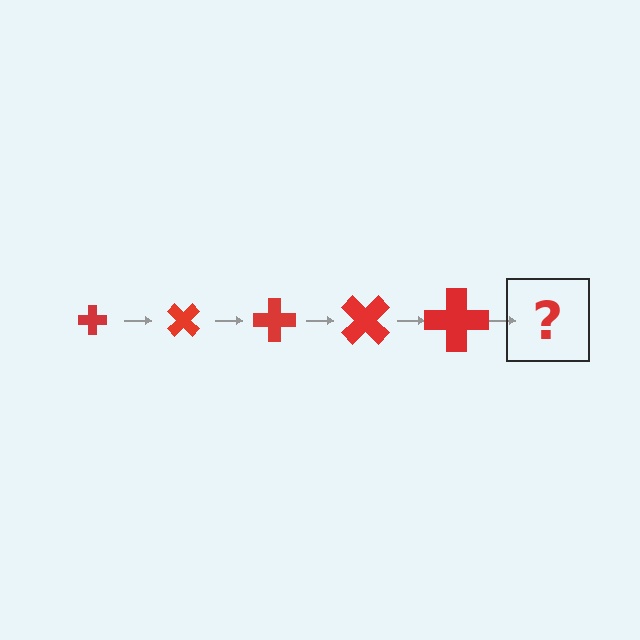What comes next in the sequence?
The next element should be a cross, larger than the previous one and rotated 225 degrees from the start.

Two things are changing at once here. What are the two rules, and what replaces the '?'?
The two rules are that the cross grows larger each step and it rotates 45 degrees each step. The '?' should be a cross, larger than the previous one and rotated 225 degrees from the start.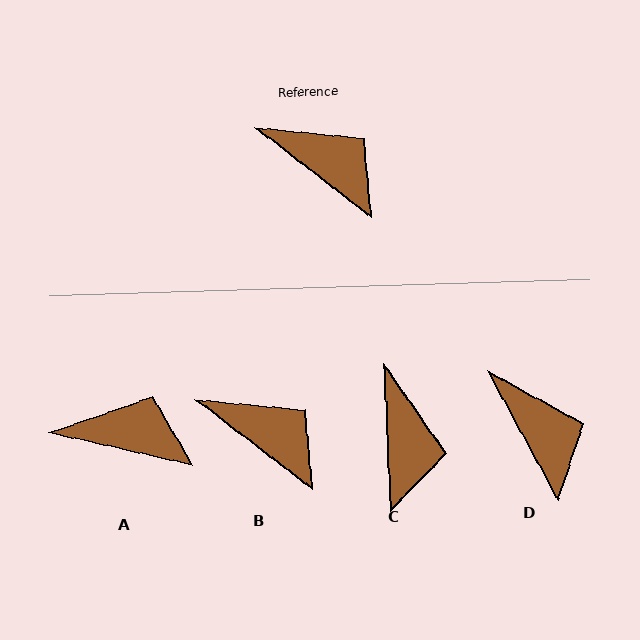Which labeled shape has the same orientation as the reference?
B.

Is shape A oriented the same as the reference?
No, it is off by about 25 degrees.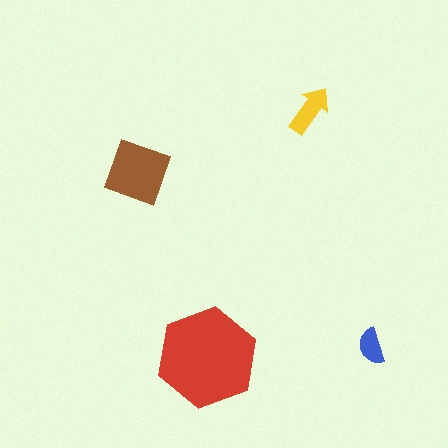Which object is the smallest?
The blue semicircle.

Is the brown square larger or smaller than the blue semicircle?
Larger.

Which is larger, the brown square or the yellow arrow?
The brown square.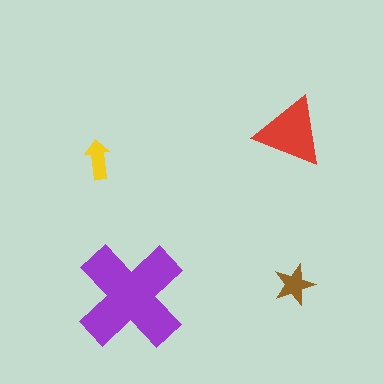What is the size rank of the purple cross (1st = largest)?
1st.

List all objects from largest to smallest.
The purple cross, the red triangle, the brown star, the yellow arrow.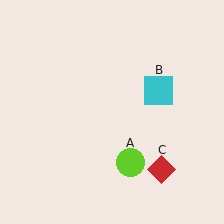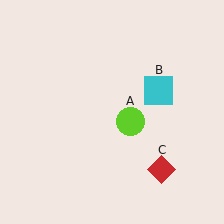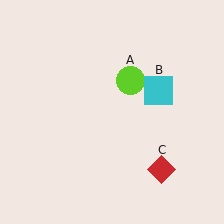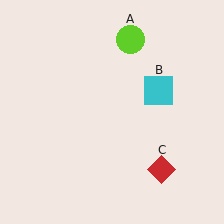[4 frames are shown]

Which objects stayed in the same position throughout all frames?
Cyan square (object B) and red diamond (object C) remained stationary.